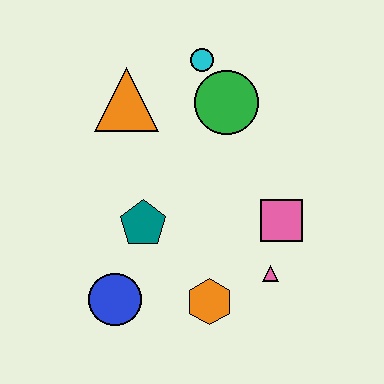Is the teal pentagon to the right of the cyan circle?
No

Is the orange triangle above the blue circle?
Yes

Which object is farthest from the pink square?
The orange triangle is farthest from the pink square.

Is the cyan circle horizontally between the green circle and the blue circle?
Yes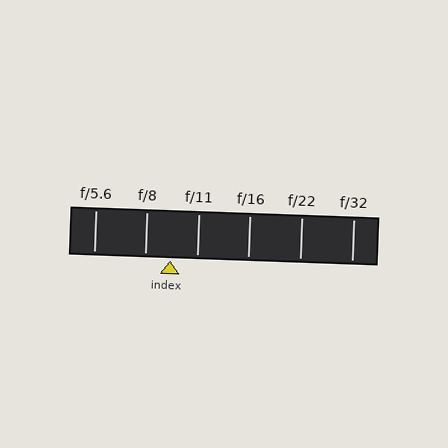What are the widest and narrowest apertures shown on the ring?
The widest aperture shown is f/5.6 and the narrowest is f/32.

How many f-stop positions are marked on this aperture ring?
There are 6 f-stop positions marked.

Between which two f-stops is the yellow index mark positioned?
The index mark is between f/8 and f/11.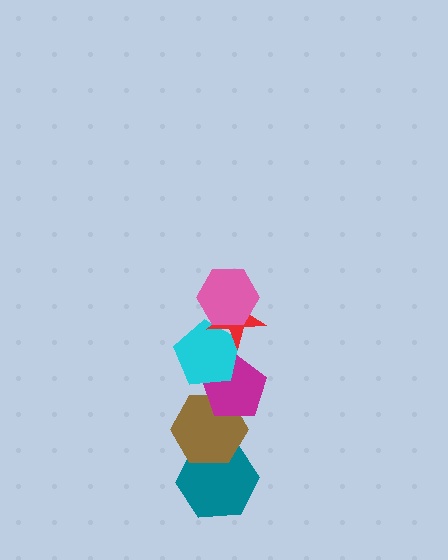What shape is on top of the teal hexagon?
The brown hexagon is on top of the teal hexagon.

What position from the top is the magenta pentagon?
The magenta pentagon is 4th from the top.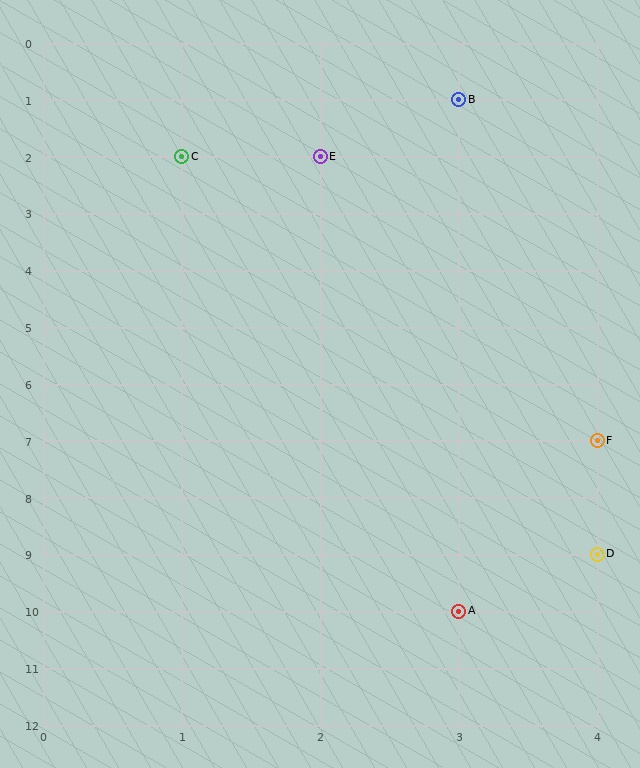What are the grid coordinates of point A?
Point A is at grid coordinates (3, 10).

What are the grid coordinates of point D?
Point D is at grid coordinates (4, 9).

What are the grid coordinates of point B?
Point B is at grid coordinates (3, 1).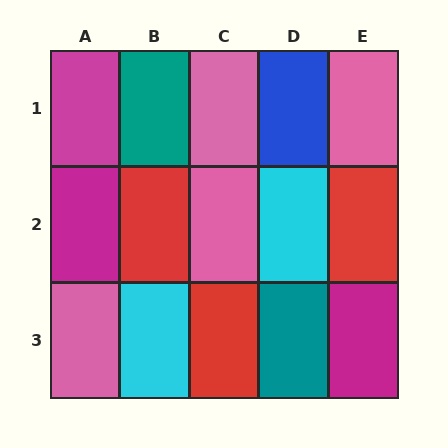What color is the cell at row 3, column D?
Teal.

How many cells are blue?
1 cell is blue.